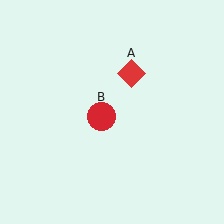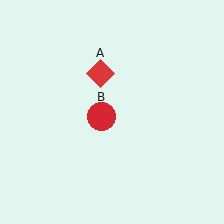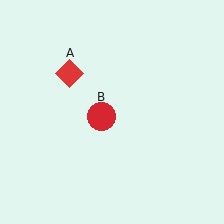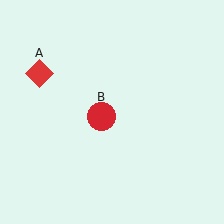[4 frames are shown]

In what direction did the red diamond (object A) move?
The red diamond (object A) moved left.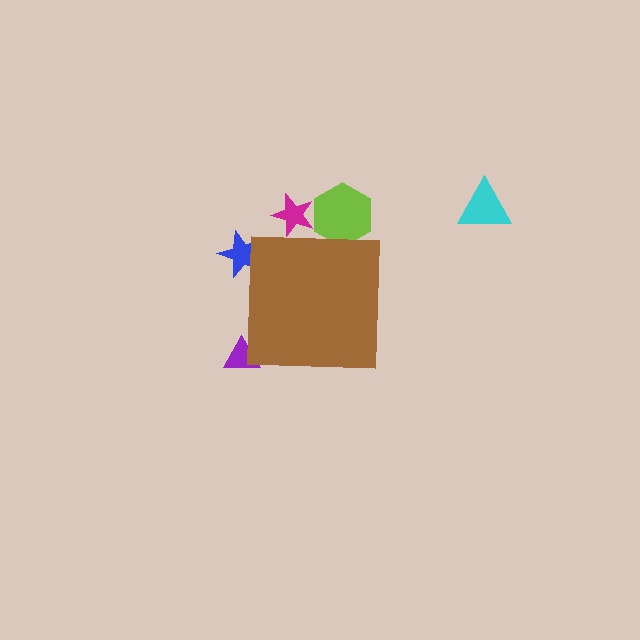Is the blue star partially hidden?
Yes, the blue star is partially hidden behind the brown square.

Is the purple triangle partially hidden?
Yes, the purple triangle is partially hidden behind the brown square.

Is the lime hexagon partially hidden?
Yes, the lime hexagon is partially hidden behind the brown square.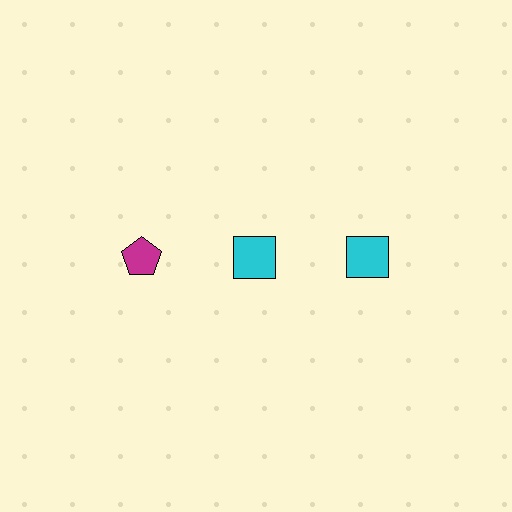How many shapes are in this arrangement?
There are 3 shapes arranged in a grid pattern.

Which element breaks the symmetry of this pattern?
The magenta pentagon in the top row, leftmost column breaks the symmetry. All other shapes are cyan squares.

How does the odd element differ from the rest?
It differs in both color (magenta instead of cyan) and shape (pentagon instead of square).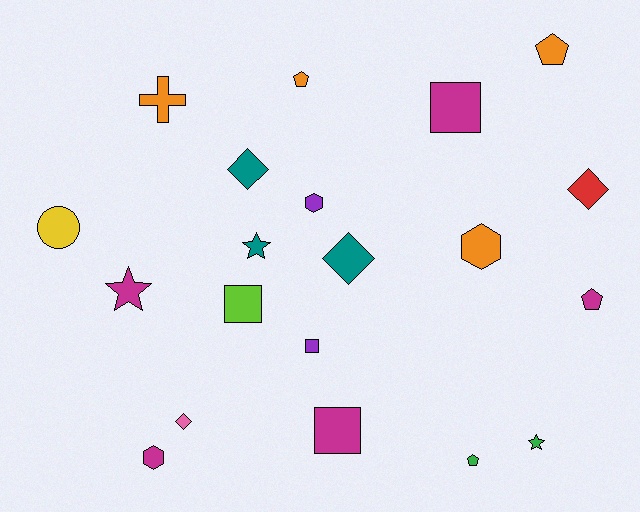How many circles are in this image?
There is 1 circle.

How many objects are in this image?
There are 20 objects.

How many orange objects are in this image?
There are 4 orange objects.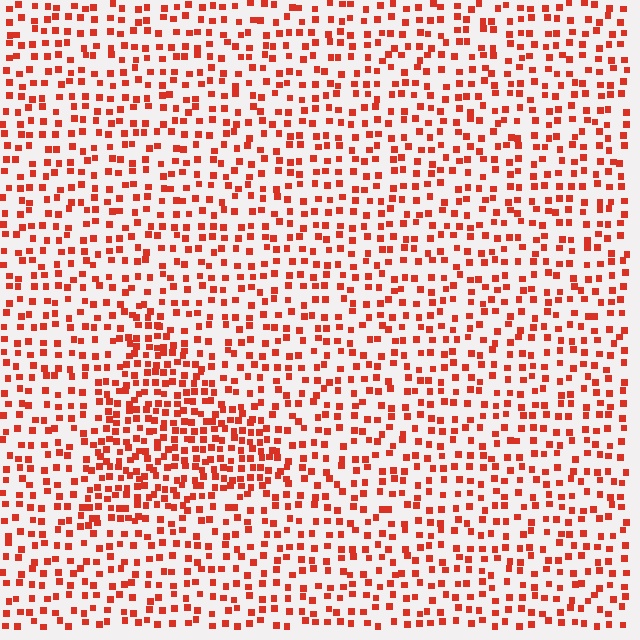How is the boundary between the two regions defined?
The boundary is defined by a change in element density (approximately 1.8x ratio). All elements are the same color, size, and shape.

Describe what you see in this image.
The image contains small red elements arranged at two different densities. A triangle-shaped region is visible where the elements are more densely packed than the surrounding area.